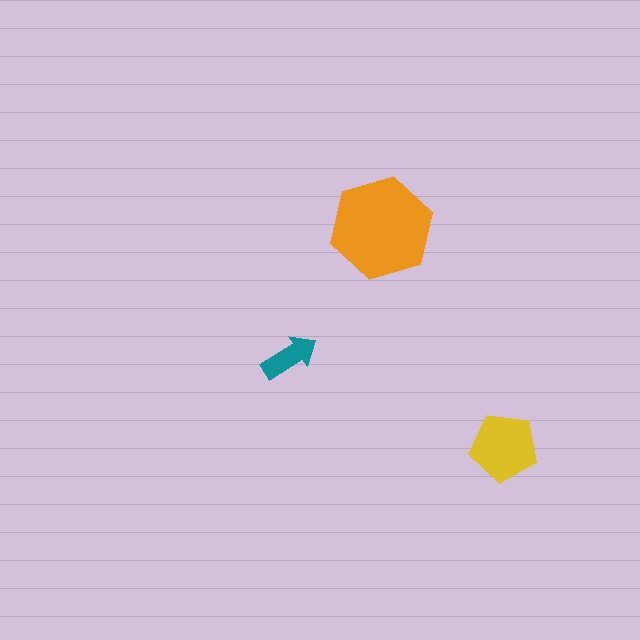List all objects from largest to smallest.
The orange hexagon, the yellow pentagon, the teal arrow.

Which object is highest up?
The orange hexagon is topmost.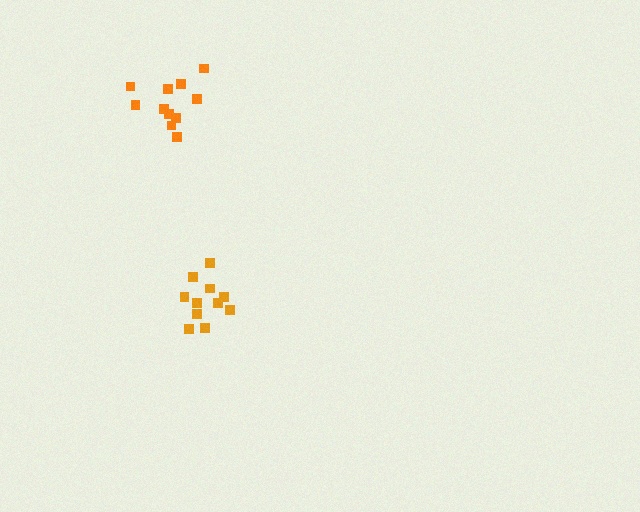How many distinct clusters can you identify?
There are 2 distinct clusters.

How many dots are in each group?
Group 1: 11 dots, Group 2: 11 dots (22 total).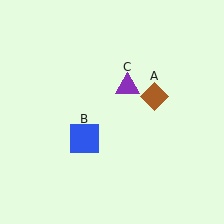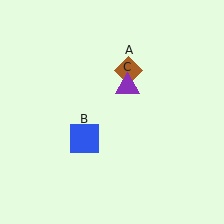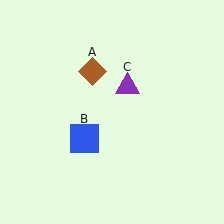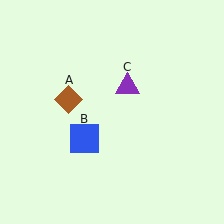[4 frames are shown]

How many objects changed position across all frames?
1 object changed position: brown diamond (object A).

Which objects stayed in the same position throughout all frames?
Blue square (object B) and purple triangle (object C) remained stationary.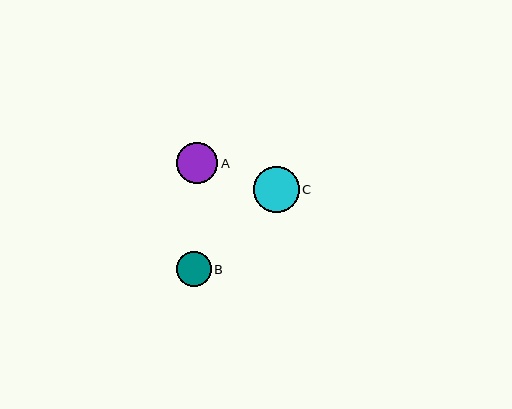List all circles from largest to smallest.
From largest to smallest: C, A, B.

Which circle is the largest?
Circle C is the largest with a size of approximately 46 pixels.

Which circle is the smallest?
Circle B is the smallest with a size of approximately 35 pixels.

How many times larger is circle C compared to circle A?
Circle C is approximately 1.1 times the size of circle A.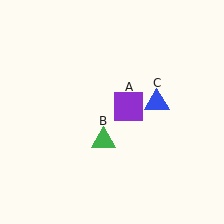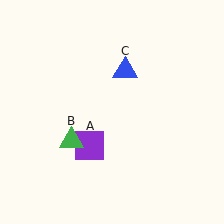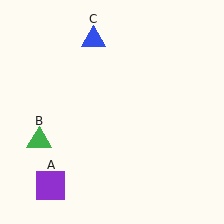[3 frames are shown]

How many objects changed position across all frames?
3 objects changed position: purple square (object A), green triangle (object B), blue triangle (object C).